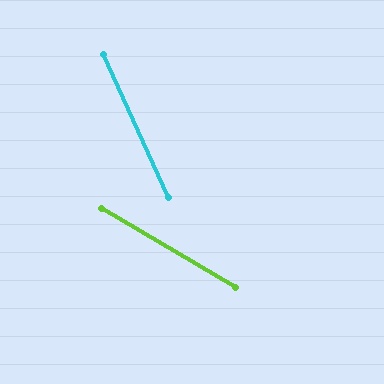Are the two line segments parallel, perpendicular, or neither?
Neither parallel nor perpendicular — they differ by about 35°.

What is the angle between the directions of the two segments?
Approximately 35 degrees.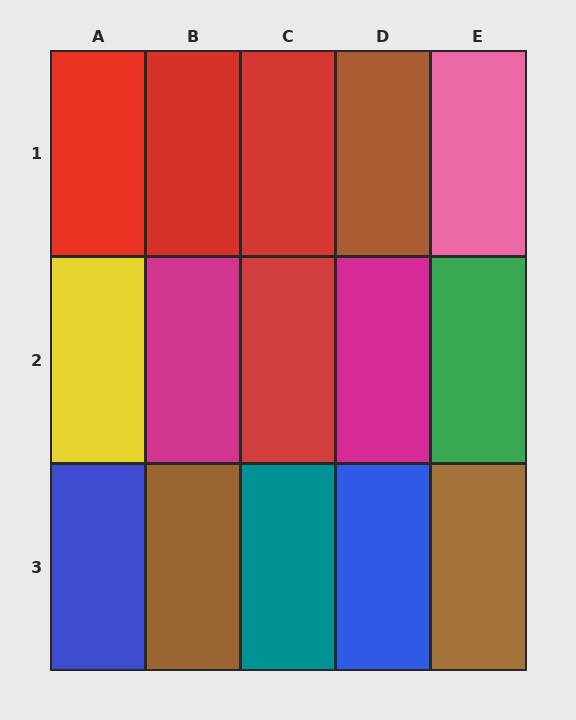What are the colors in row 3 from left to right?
Blue, brown, teal, blue, brown.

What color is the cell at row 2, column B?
Magenta.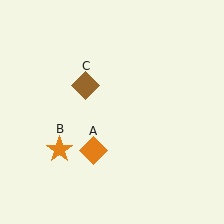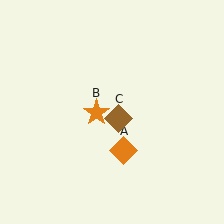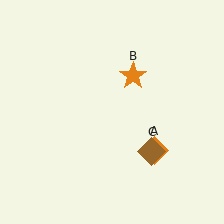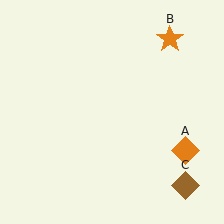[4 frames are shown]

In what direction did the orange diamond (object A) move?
The orange diamond (object A) moved right.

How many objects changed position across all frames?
3 objects changed position: orange diamond (object A), orange star (object B), brown diamond (object C).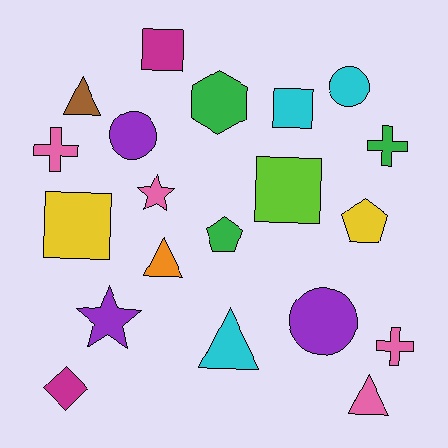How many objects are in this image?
There are 20 objects.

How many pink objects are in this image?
There are 4 pink objects.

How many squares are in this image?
There are 4 squares.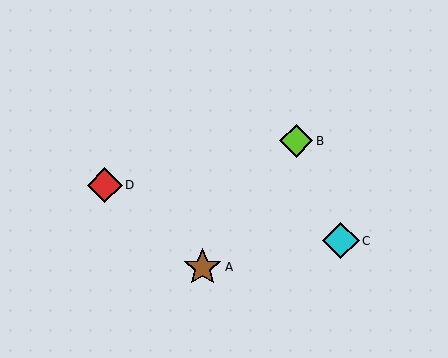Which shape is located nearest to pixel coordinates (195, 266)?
The brown star (labeled A) at (203, 267) is nearest to that location.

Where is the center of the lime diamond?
The center of the lime diamond is at (296, 141).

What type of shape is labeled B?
Shape B is a lime diamond.